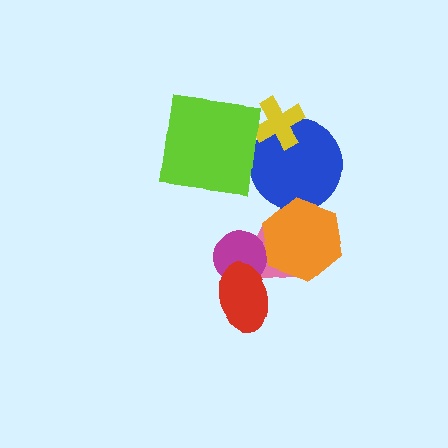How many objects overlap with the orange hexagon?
2 objects overlap with the orange hexagon.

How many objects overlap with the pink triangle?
3 objects overlap with the pink triangle.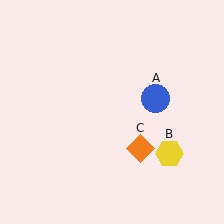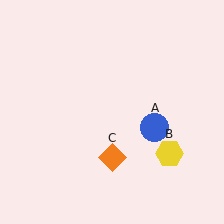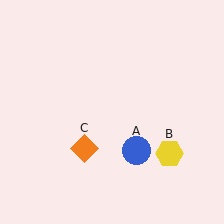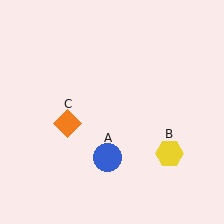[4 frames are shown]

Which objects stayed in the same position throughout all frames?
Yellow hexagon (object B) remained stationary.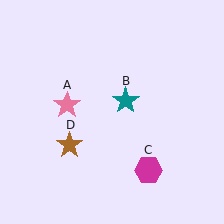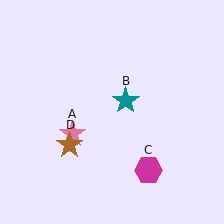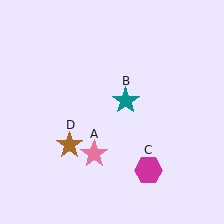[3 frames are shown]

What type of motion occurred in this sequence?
The pink star (object A) rotated counterclockwise around the center of the scene.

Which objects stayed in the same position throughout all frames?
Teal star (object B) and magenta hexagon (object C) and brown star (object D) remained stationary.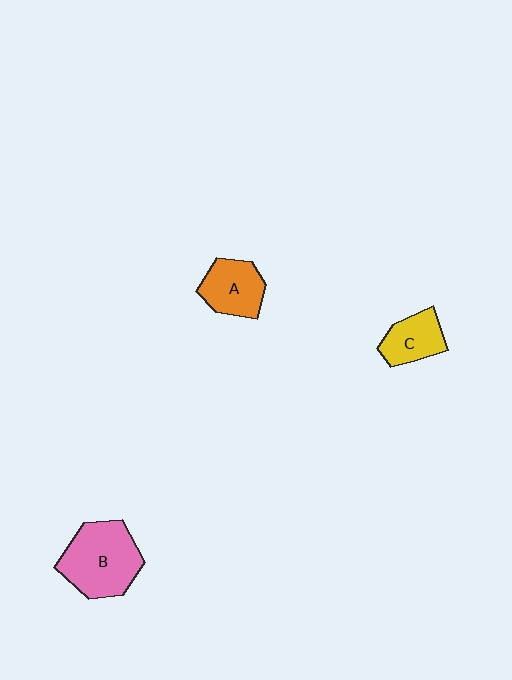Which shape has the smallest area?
Shape C (yellow).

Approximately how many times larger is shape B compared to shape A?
Approximately 1.6 times.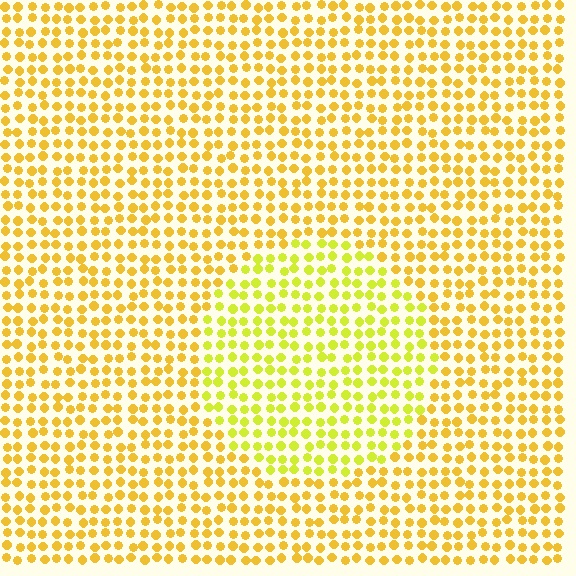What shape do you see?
I see a circle.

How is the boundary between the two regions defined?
The boundary is defined purely by a slight shift in hue (about 25 degrees). Spacing, size, and orientation are identical on both sides.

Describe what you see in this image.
The image is filled with small yellow elements in a uniform arrangement. A circle-shaped region is visible where the elements are tinted to a slightly different hue, forming a subtle color boundary.